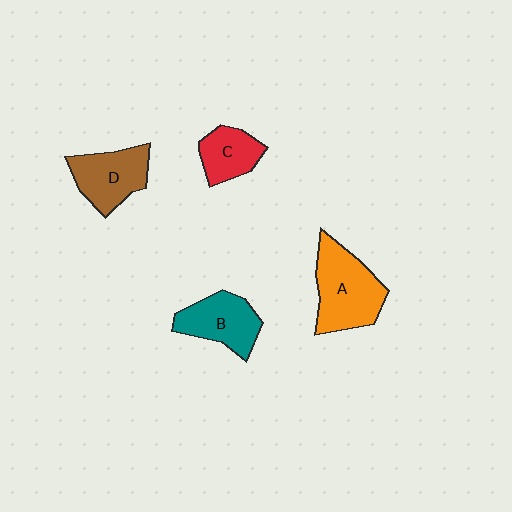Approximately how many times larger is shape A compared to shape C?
Approximately 1.8 times.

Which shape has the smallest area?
Shape C (red).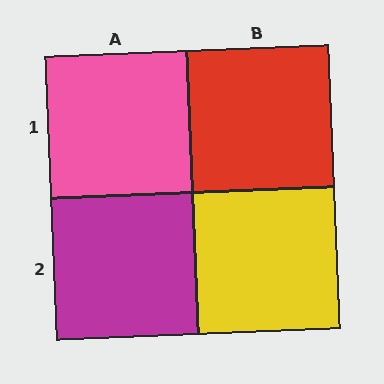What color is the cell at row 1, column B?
Red.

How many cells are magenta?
1 cell is magenta.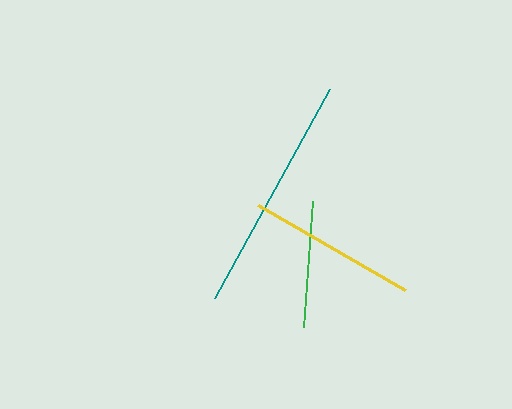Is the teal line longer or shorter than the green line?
The teal line is longer than the green line.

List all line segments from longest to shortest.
From longest to shortest: teal, yellow, green.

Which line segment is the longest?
The teal line is the longest at approximately 238 pixels.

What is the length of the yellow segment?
The yellow segment is approximately 170 pixels long.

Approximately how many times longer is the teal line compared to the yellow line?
The teal line is approximately 1.4 times the length of the yellow line.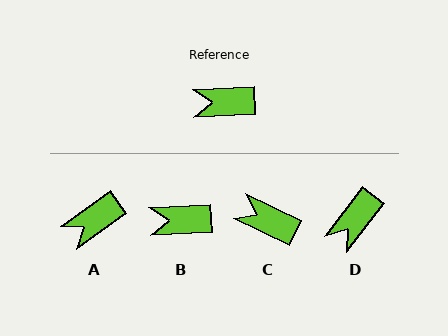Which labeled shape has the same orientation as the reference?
B.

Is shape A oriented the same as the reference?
No, it is off by about 33 degrees.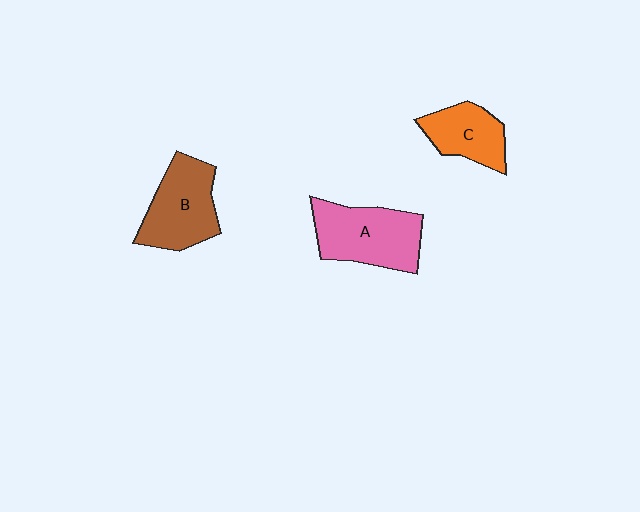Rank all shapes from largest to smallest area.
From largest to smallest: A (pink), B (brown), C (orange).